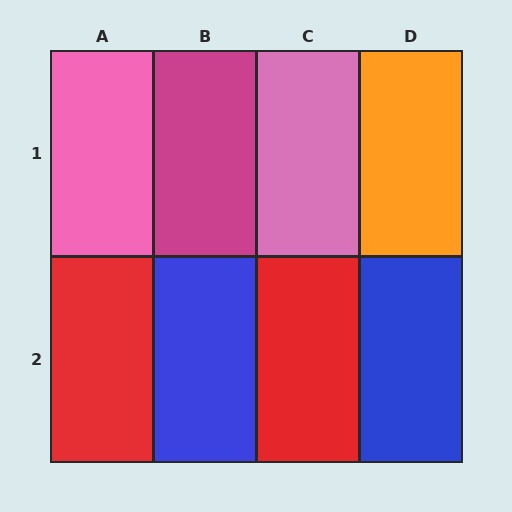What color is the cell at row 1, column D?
Orange.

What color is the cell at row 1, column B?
Magenta.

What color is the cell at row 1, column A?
Pink.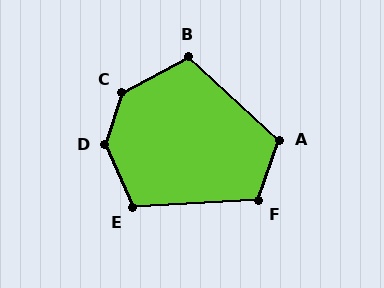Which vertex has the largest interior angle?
D, at approximately 139 degrees.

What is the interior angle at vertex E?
Approximately 110 degrees (obtuse).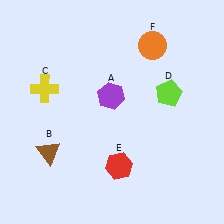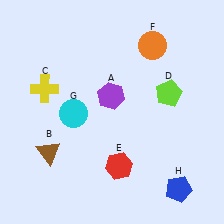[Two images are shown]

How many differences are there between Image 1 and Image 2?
There are 2 differences between the two images.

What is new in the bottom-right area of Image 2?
A blue pentagon (H) was added in the bottom-right area of Image 2.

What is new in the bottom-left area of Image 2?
A cyan circle (G) was added in the bottom-left area of Image 2.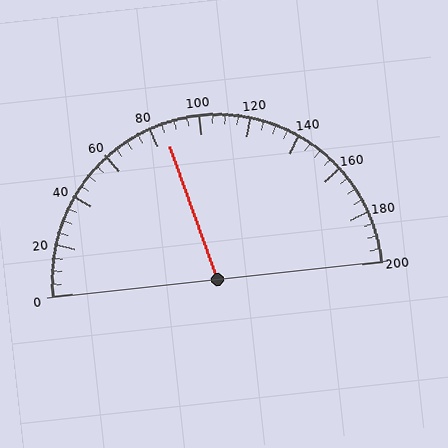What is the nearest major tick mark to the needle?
The nearest major tick mark is 80.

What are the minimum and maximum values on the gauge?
The gauge ranges from 0 to 200.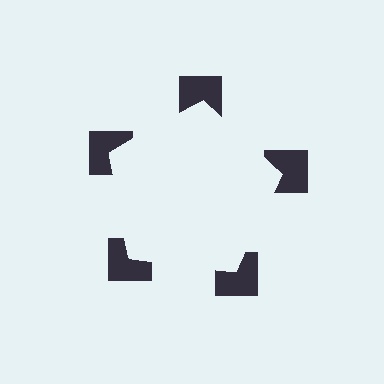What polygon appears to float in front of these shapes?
An illusory pentagon — its edges are inferred from the aligned wedge cuts in the notched squares, not physically drawn.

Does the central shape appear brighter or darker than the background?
It typically appears slightly brighter than the background, even though no actual brightness change is drawn.